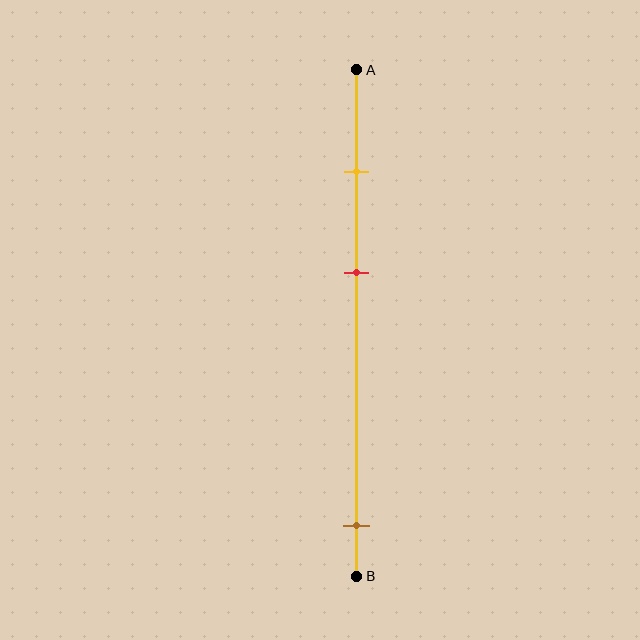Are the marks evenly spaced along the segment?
No, the marks are not evenly spaced.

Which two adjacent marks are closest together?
The yellow and red marks are the closest adjacent pair.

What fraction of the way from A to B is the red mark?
The red mark is approximately 40% (0.4) of the way from A to B.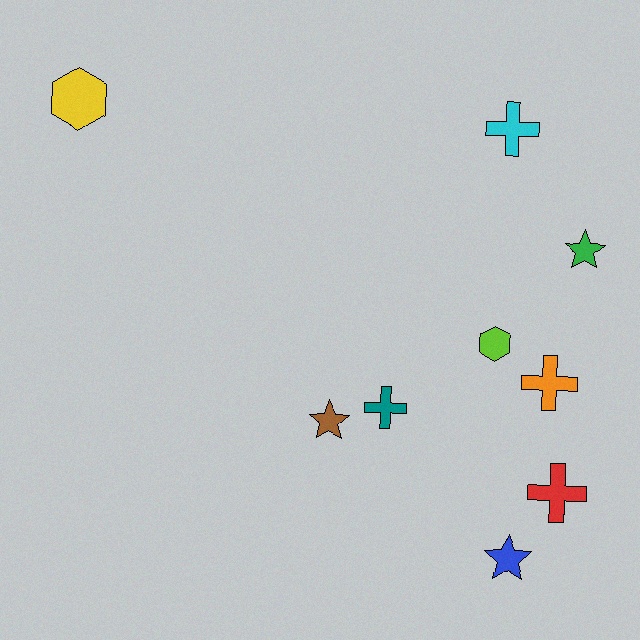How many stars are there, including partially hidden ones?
There are 3 stars.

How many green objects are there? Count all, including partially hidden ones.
There is 1 green object.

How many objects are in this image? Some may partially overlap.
There are 9 objects.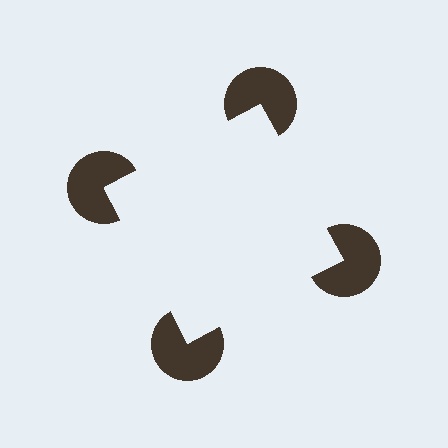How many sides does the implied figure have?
4 sides.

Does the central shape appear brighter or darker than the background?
It typically appears slightly brighter than the background, even though no actual brightness change is drawn.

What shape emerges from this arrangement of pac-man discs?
An illusory square — its edges are inferred from the aligned wedge cuts in the pac-man discs, not physically drawn.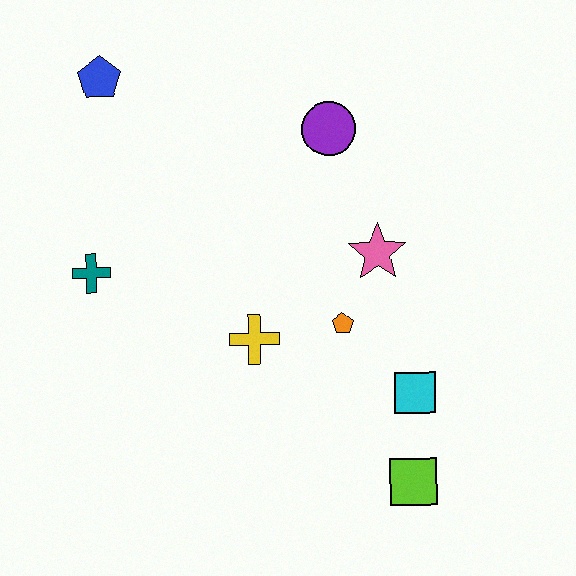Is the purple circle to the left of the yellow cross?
No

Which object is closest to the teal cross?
The yellow cross is closest to the teal cross.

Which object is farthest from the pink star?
The blue pentagon is farthest from the pink star.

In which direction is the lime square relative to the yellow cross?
The lime square is to the right of the yellow cross.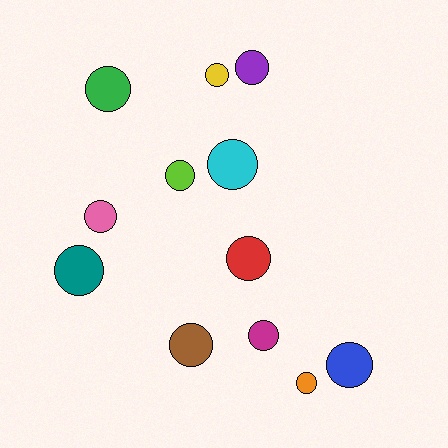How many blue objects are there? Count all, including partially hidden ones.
There is 1 blue object.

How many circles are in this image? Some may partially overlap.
There are 12 circles.